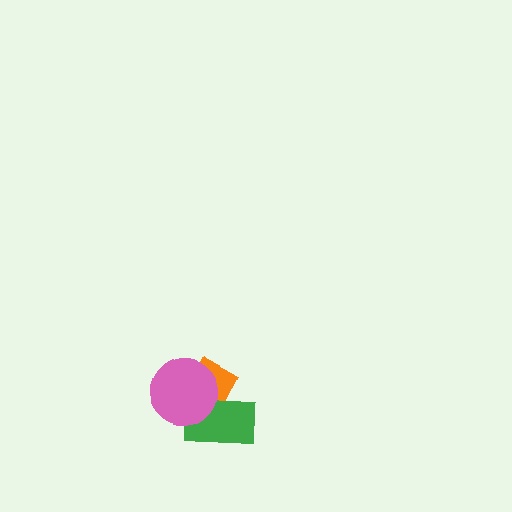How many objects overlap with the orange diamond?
2 objects overlap with the orange diamond.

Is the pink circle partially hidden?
No, no other shape covers it.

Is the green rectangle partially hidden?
Yes, it is partially covered by another shape.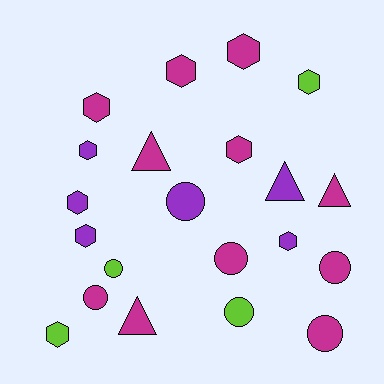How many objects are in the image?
There are 21 objects.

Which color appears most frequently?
Magenta, with 11 objects.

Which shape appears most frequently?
Hexagon, with 10 objects.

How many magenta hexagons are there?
There are 4 magenta hexagons.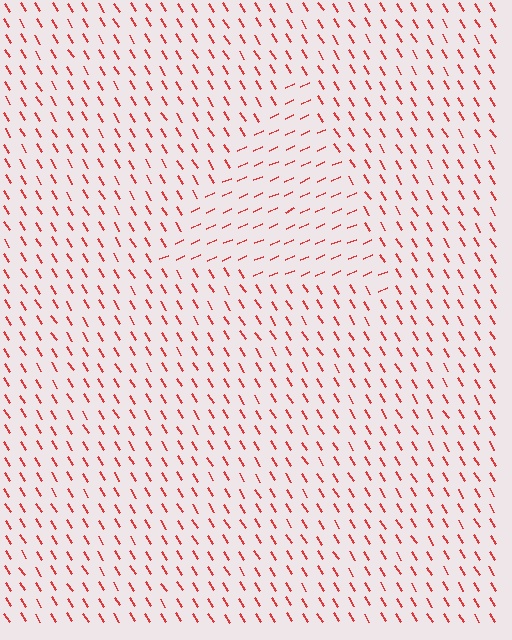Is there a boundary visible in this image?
Yes, there is a texture boundary formed by a change in line orientation.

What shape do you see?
I see a triangle.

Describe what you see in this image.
The image is filled with small red line segments. A triangle region in the image has lines oriented differently from the surrounding lines, creating a visible texture boundary.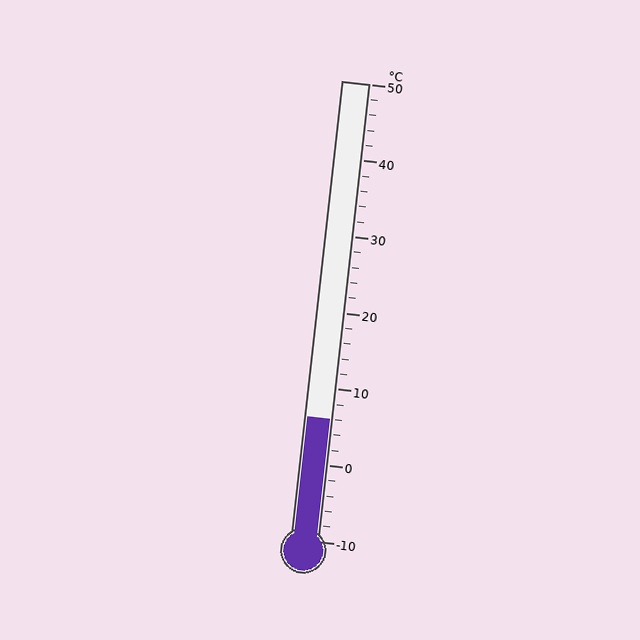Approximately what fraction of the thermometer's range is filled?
The thermometer is filled to approximately 25% of its range.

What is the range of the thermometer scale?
The thermometer scale ranges from -10°C to 50°C.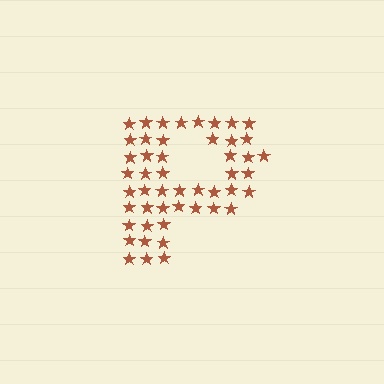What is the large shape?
The large shape is the letter P.